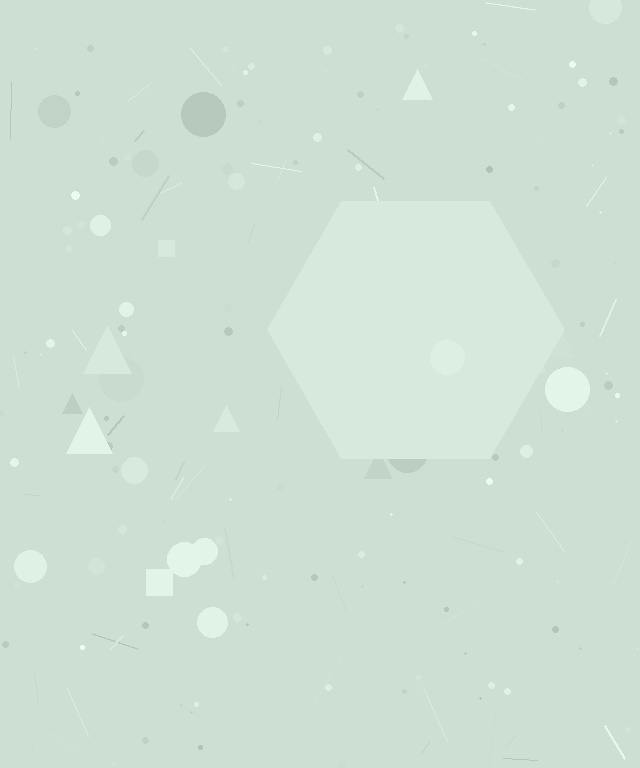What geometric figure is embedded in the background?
A hexagon is embedded in the background.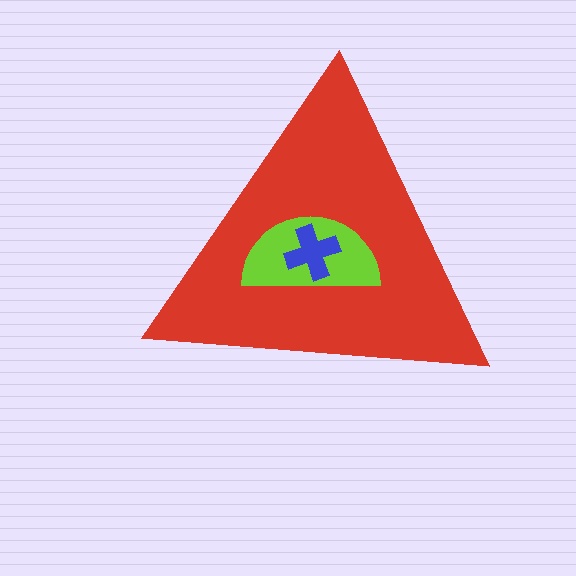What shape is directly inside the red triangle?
The lime semicircle.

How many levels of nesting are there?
3.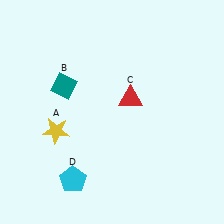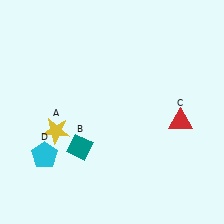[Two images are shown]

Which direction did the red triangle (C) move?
The red triangle (C) moved right.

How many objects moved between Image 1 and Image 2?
3 objects moved between the two images.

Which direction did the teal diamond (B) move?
The teal diamond (B) moved down.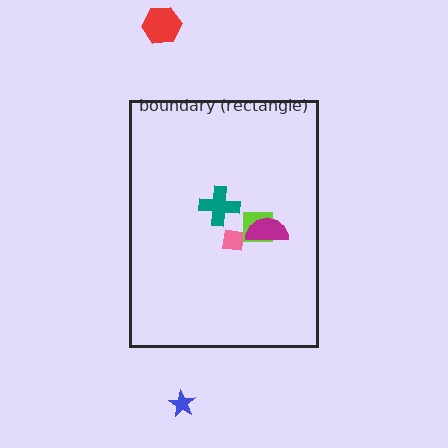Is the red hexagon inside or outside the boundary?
Outside.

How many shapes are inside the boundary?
4 inside, 2 outside.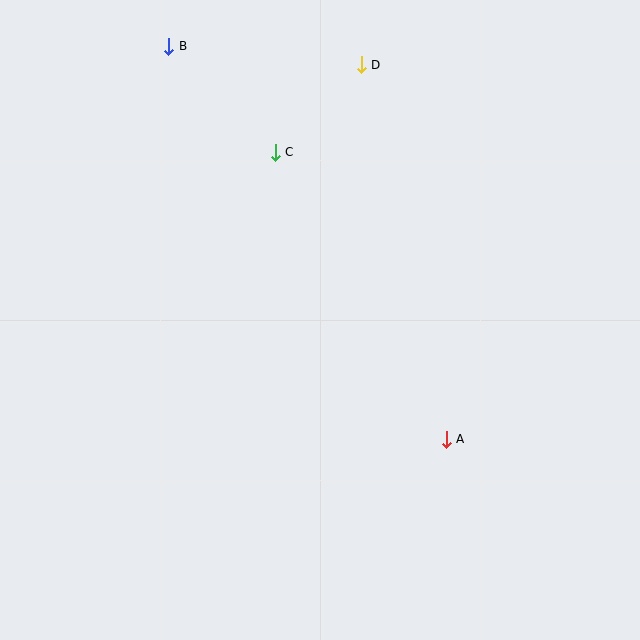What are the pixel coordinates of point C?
Point C is at (275, 152).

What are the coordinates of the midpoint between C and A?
The midpoint between C and A is at (361, 296).